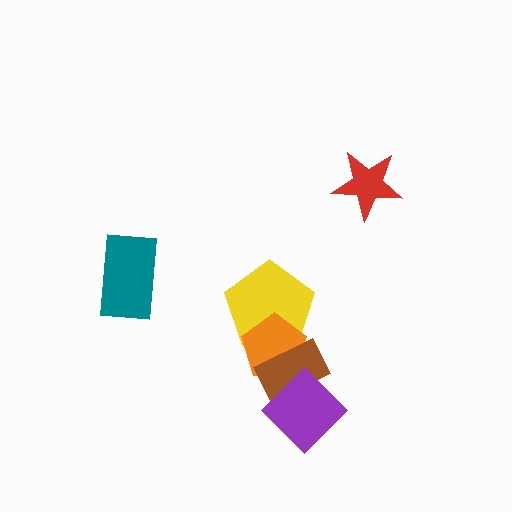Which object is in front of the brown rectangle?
The purple diamond is in front of the brown rectangle.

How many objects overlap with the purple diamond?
1 object overlaps with the purple diamond.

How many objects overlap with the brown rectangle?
3 objects overlap with the brown rectangle.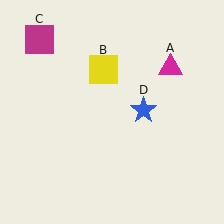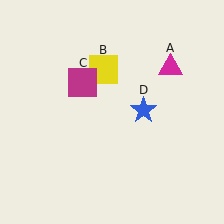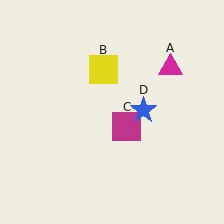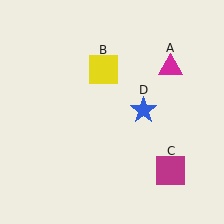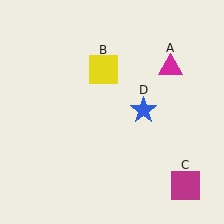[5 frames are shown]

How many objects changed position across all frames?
1 object changed position: magenta square (object C).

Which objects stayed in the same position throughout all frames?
Magenta triangle (object A) and yellow square (object B) and blue star (object D) remained stationary.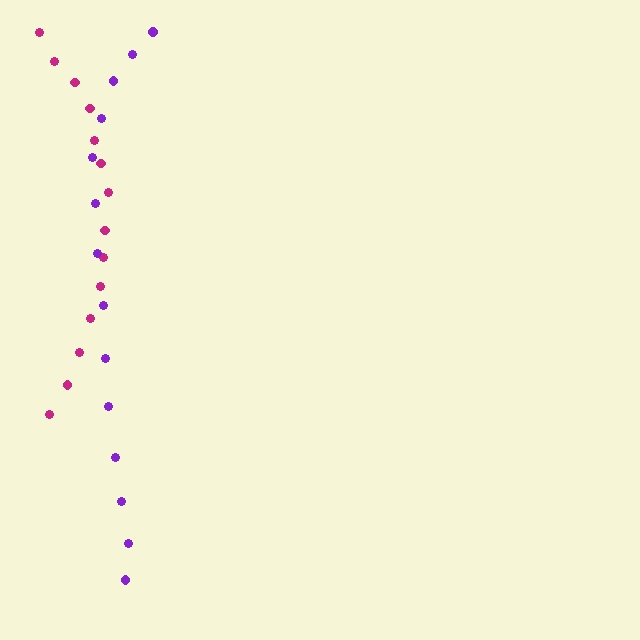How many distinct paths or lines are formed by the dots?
There are 2 distinct paths.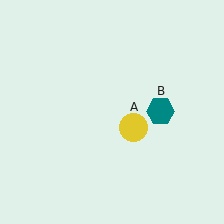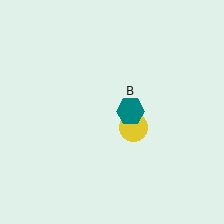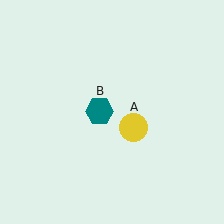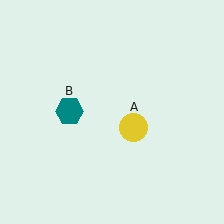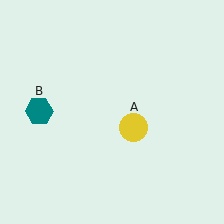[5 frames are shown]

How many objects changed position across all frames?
1 object changed position: teal hexagon (object B).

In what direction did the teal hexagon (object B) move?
The teal hexagon (object B) moved left.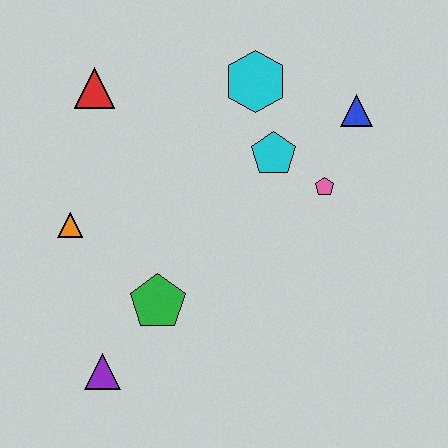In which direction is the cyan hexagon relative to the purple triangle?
The cyan hexagon is above the purple triangle.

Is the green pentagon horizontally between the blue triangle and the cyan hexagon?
No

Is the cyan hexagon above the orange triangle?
Yes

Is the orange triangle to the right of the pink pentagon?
No